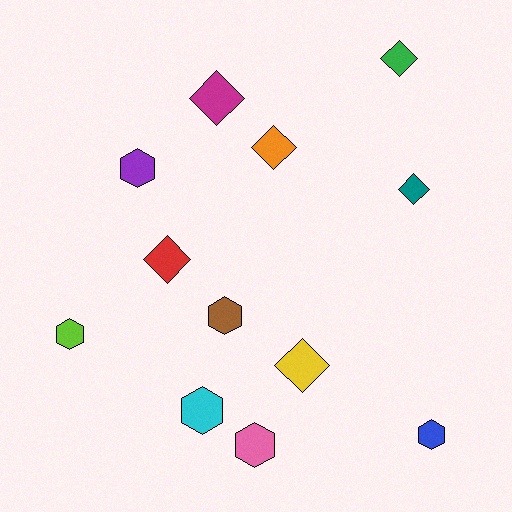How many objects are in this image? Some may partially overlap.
There are 12 objects.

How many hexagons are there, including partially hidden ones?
There are 6 hexagons.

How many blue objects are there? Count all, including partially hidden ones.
There is 1 blue object.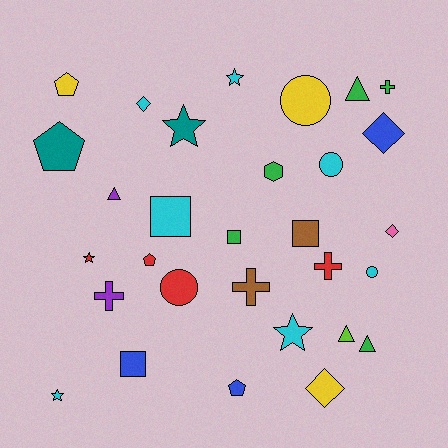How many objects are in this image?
There are 30 objects.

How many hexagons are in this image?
There is 1 hexagon.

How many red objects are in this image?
There are 4 red objects.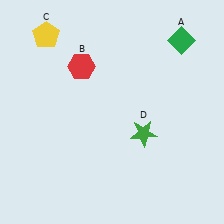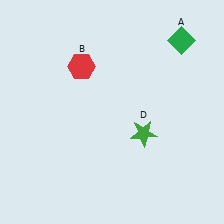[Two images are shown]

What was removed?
The yellow pentagon (C) was removed in Image 2.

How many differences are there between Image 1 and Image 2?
There is 1 difference between the two images.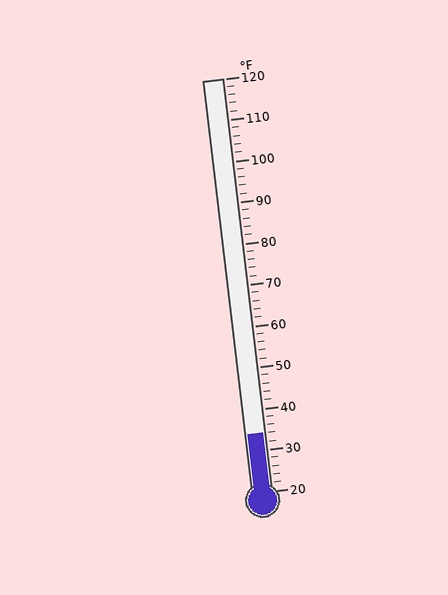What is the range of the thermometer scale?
The thermometer scale ranges from 20°F to 120°F.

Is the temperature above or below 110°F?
The temperature is below 110°F.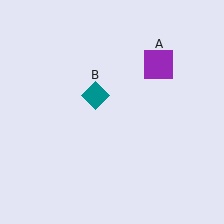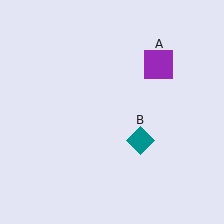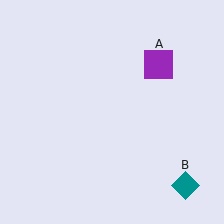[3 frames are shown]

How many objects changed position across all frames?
1 object changed position: teal diamond (object B).